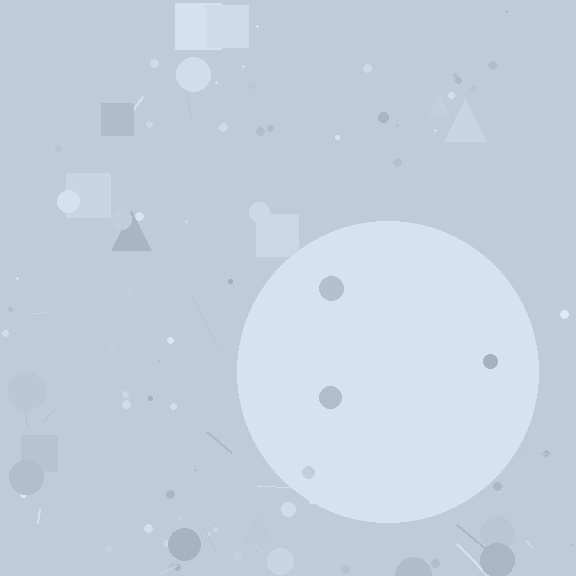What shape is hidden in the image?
A circle is hidden in the image.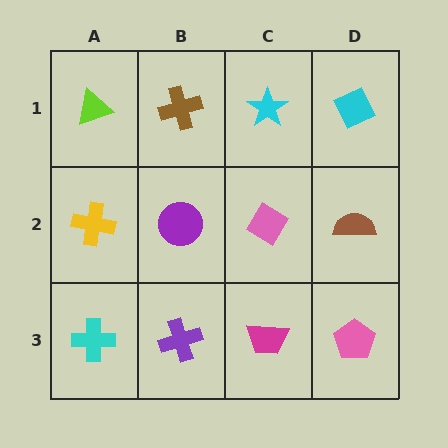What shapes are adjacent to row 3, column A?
A yellow cross (row 2, column A), a purple cross (row 3, column B).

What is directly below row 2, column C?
A magenta trapezoid.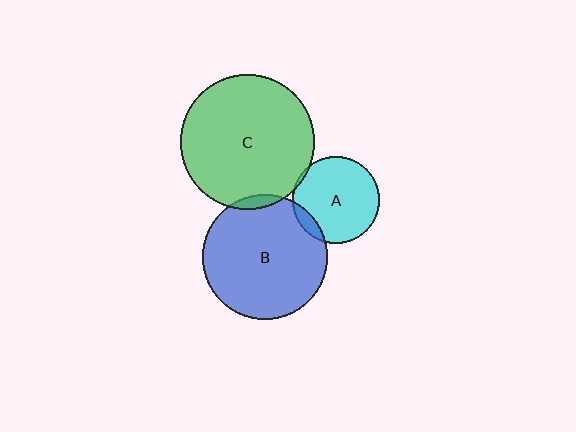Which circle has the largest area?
Circle C (green).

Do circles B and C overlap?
Yes.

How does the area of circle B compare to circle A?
Approximately 2.1 times.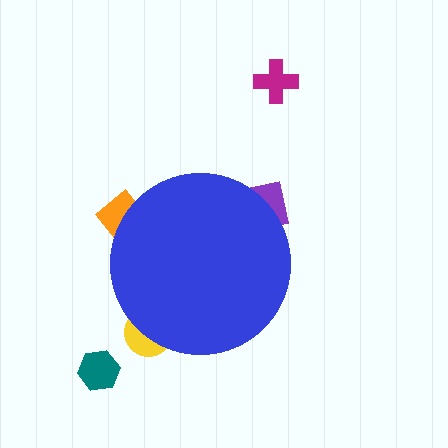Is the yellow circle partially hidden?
Yes, the yellow circle is partially hidden behind the blue circle.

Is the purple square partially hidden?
Yes, the purple square is partially hidden behind the blue circle.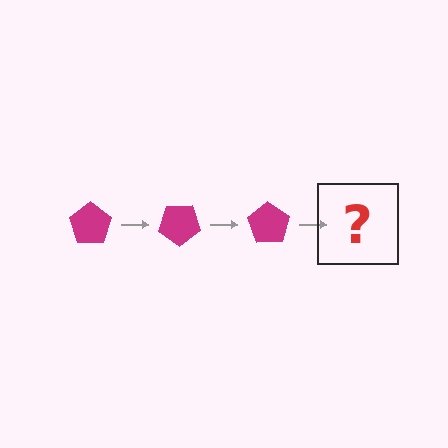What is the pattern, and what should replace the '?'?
The pattern is that the pentagon rotates 35 degrees each step. The '?' should be a magenta pentagon rotated 105 degrees.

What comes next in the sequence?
The next element should be a magenta pentagon rotated 105 degrees.